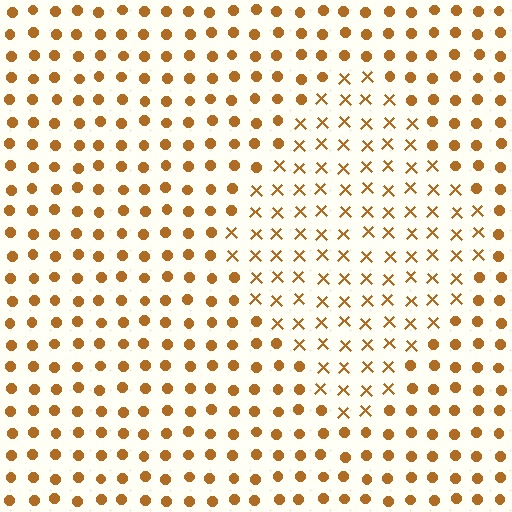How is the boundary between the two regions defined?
The boundary is defined by a change in element shape: X marks inside vs. circles outside. All elements share the same color and spacing.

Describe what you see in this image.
The image is filled with small brown elements arranged in a uniform grid. A diamond-shaped region contains X marks, while the surrounding area contains circles. The boundary is defined purely by the change in element shape.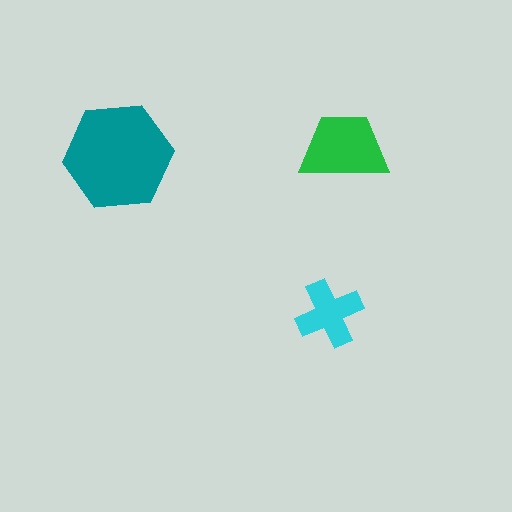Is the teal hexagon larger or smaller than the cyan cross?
Larger.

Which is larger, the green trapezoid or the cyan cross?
The green trapezoid.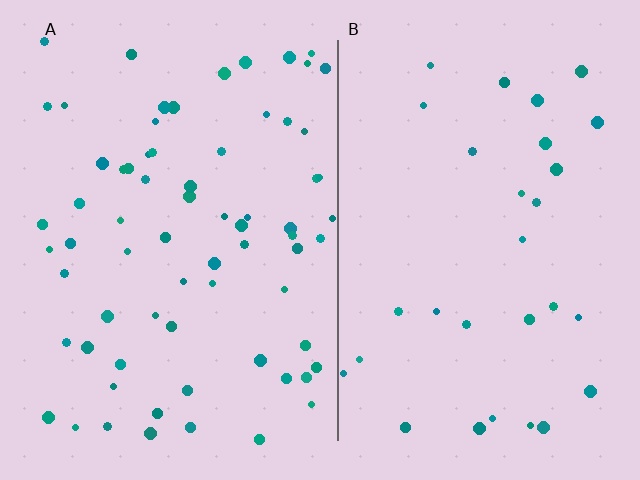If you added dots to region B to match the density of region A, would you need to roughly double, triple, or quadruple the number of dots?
Approximately double.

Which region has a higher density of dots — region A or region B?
A (the left).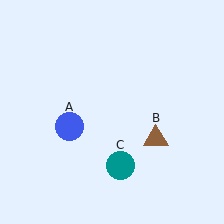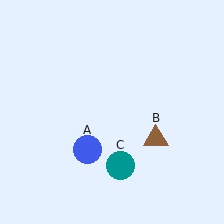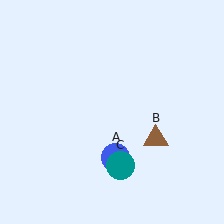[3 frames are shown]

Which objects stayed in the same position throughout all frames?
Brown triangle (object B) and teal circle (object C) remained stationary.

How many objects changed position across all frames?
1 object changed position: blue circle (object A).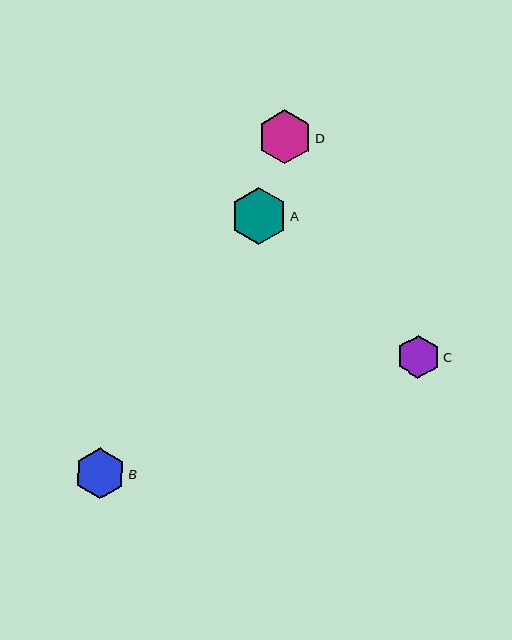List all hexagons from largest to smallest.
From largest to smallest: A, D, B, C.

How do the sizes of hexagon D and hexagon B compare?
Hexagon D and hexagon B are approximately the same size.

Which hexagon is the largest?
Hexagon A is the largest with a size of approximately 57 pixels.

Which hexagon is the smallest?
Hexagon C is the smallest with a size of approximately 43 pixels.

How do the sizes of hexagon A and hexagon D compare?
Hexagon A and hexagon D are approximately the same size.